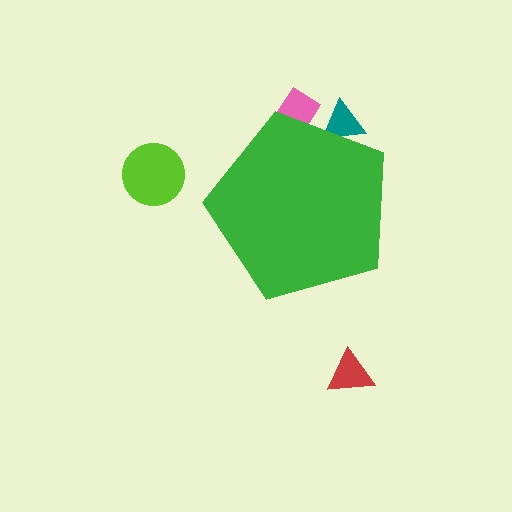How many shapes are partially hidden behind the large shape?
2 shapes are partially hidden.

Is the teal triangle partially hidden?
Yes, the teal triangle is partially hidden behind the green pentagon.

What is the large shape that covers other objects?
A green pentagon.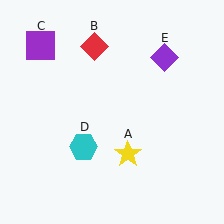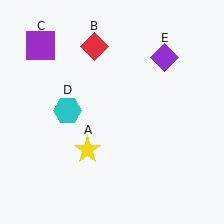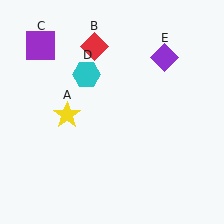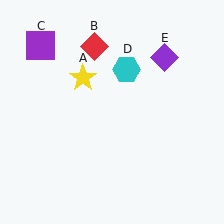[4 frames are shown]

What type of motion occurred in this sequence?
The yellow star (object A), cyan hexagon (object D) rotated clockwise around the center of the scene.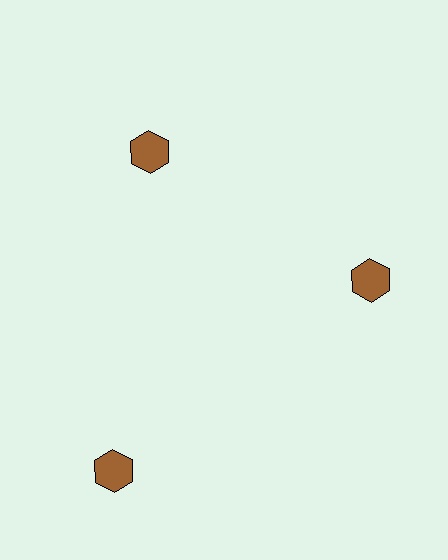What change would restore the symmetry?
The symmetry would be restored by moving it inward, back onto the ring so that all 3 hexagons sit at equal angles and equal distance from the center.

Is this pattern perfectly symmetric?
No. The 3 brown hexagons are arranged in a ring, but one element near the 7 o'clock position is pushed outward from the center, breaking the 3-fold rotational symmetry.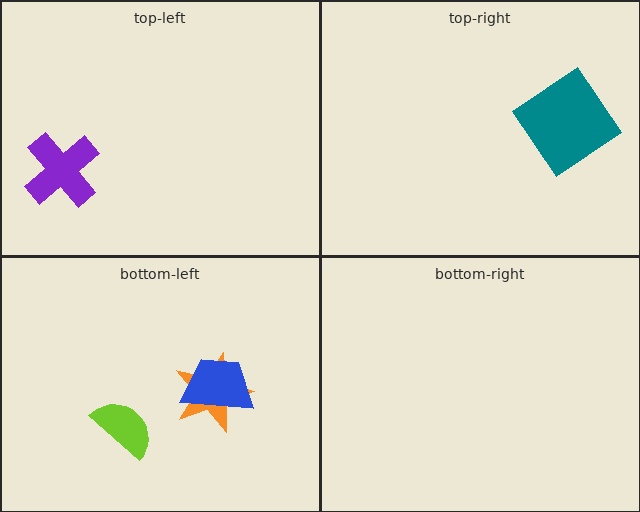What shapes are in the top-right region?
The teal diamond.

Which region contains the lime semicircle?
The bottom-left region.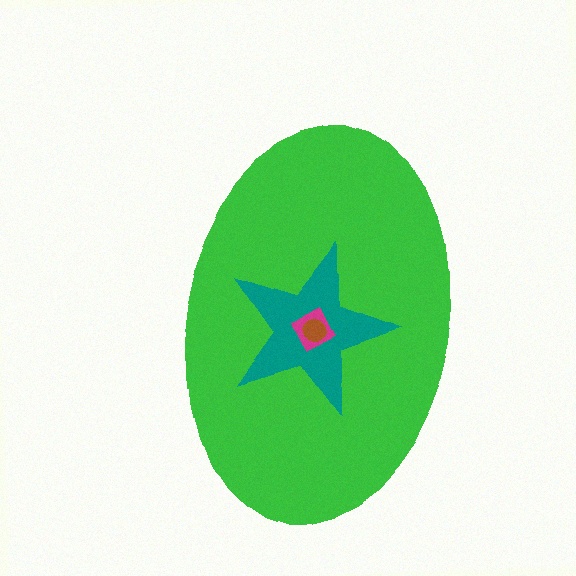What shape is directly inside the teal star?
The magenta diamond.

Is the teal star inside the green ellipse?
Yes.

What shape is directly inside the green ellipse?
The teal star.